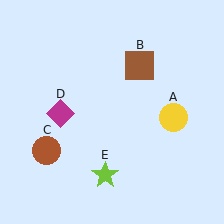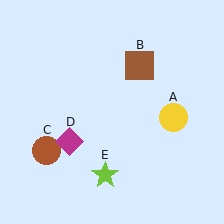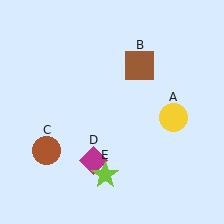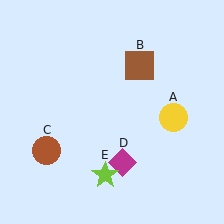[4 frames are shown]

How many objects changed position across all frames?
1 object changed position: magenta diamond (object D).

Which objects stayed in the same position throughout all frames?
Yellow circle (object A) and brown square (object B) and brown circle (object C) and lime star (object E) remained stationary.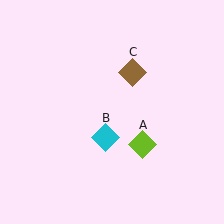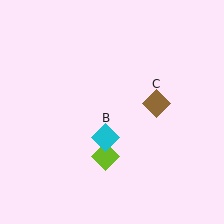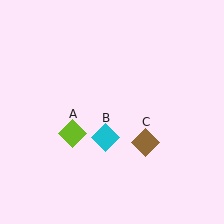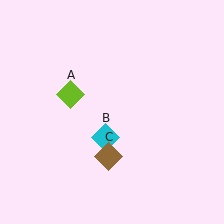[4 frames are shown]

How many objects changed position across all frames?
2 objects changed position: lime diamond (object A), brown diamond (object C).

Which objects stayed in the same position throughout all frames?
Cyan diamond (object B) remained stationary.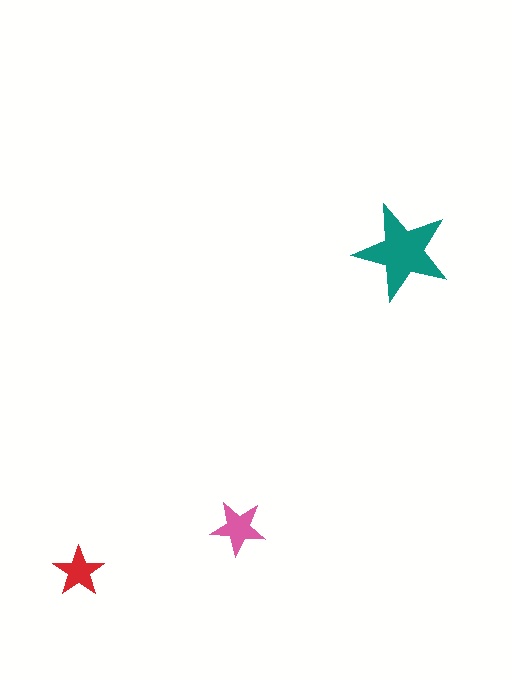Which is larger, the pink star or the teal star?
The teal one.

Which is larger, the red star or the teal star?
The teal one.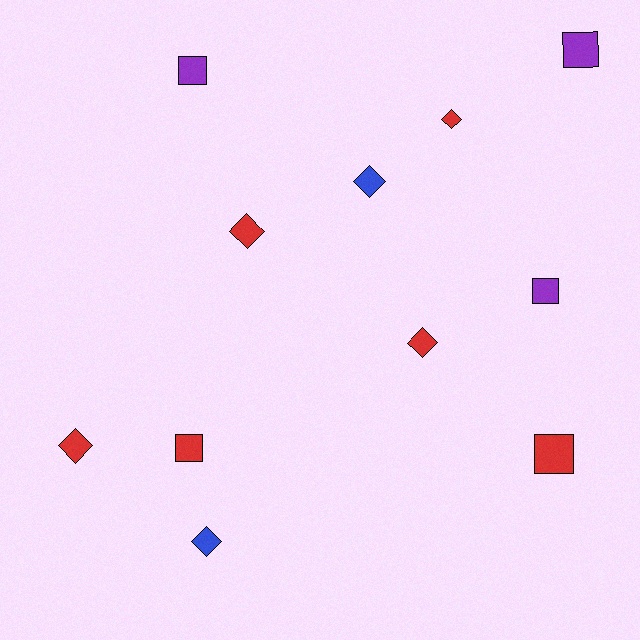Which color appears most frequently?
Red, with 6 objects.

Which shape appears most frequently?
Diamond, with 6 objects.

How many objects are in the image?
There are 11 objects.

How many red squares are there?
There are 2 red squares.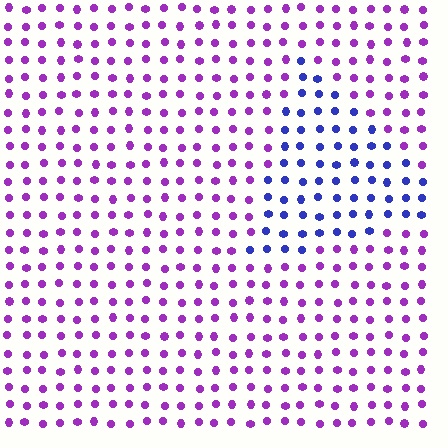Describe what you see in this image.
The image is filled with small purple elements in a uniform arrangement. A triangle-shaped region is visible where the elements are tinted to a slightly different hue, forming a subtle color boundary.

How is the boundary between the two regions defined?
The boundary is defined purely by a slight shift in hue (about 51 degrees). Spacing, size, and orientation are identical on both sides.